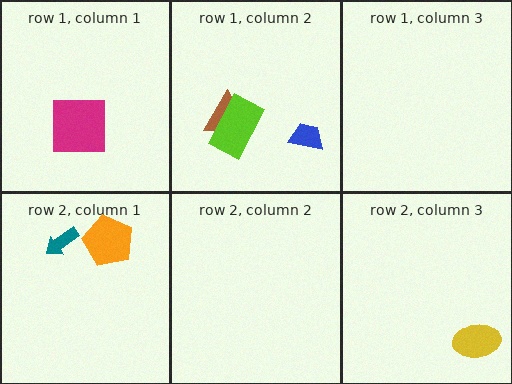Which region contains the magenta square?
The row 1, column 1 region.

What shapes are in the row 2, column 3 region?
The yellow ellipse.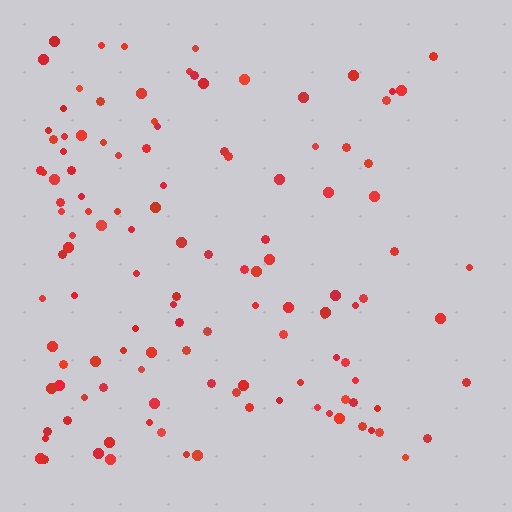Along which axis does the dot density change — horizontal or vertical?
Horizontal.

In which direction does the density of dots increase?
From right to left, with the left side densest.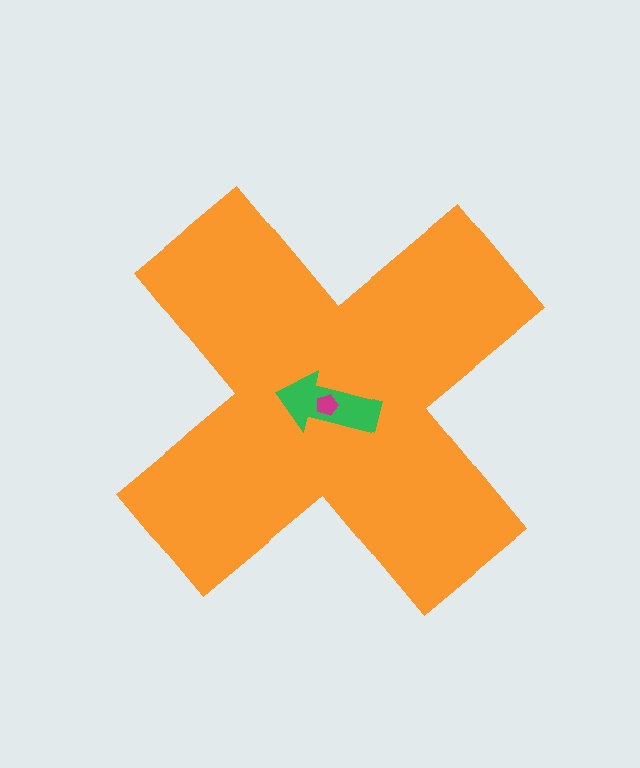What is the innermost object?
The magenta pentagon.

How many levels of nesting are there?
3.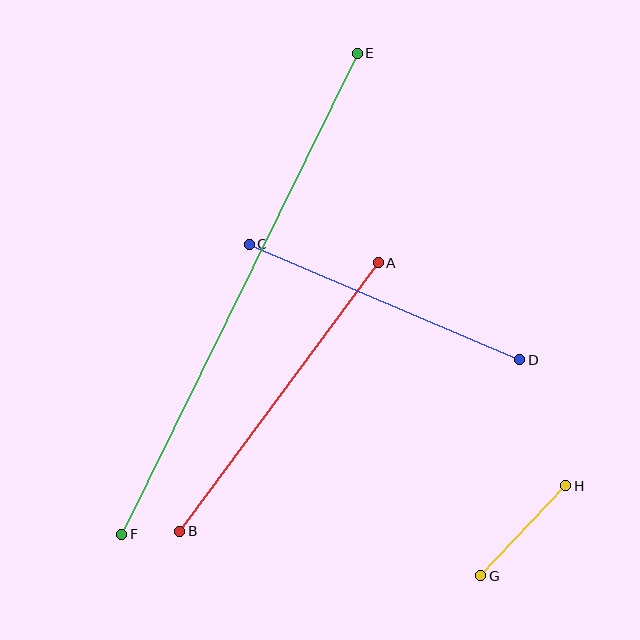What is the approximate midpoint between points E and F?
The midpoint is at approximately (239, 294) pixels.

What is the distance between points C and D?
The distance is approximately 294 pixels.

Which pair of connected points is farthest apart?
Points E and F are farthest apart.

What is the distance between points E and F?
The distance is approximately 535 pixels.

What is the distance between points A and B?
The distance is approximately 334 pixels.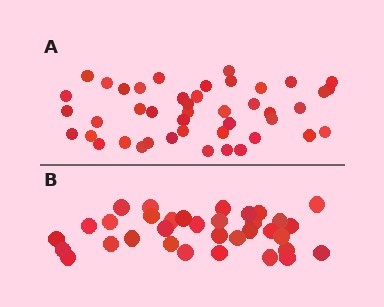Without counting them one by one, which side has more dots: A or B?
Region A (the top region) has more dots.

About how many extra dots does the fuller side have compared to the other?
Region A has roughly 10 or so more dots than region B.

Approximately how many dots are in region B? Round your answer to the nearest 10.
About 30 dots. (The exact count is 34, which rounds to 30.)